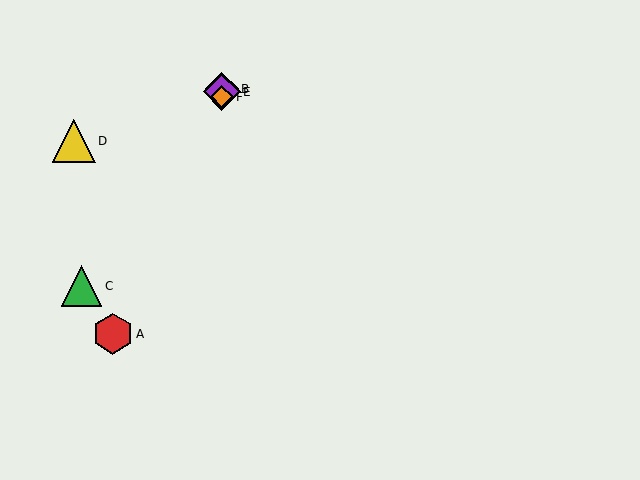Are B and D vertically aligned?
No, B is at x≈222 and D is at x≈74.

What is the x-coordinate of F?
Object F is at x≈222.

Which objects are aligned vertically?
Objects B, E, F are aligned vertically.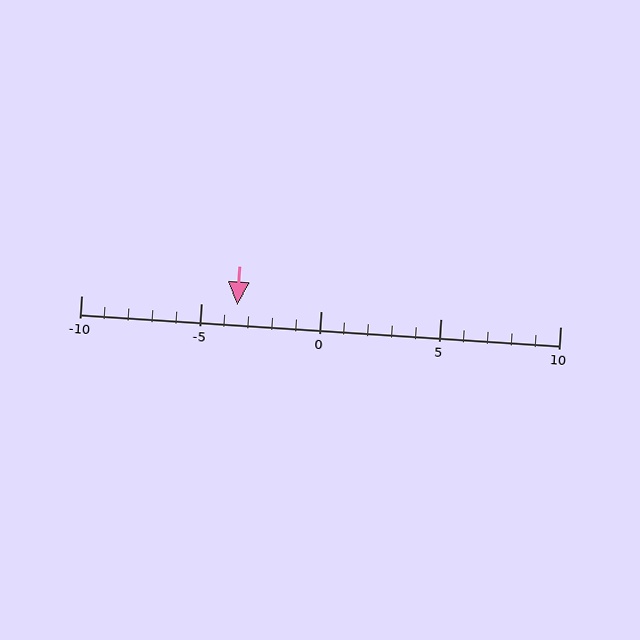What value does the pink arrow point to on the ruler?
The pink arrow points to approximately -4.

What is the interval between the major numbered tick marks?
The major tick marks are spaced 5 units apart.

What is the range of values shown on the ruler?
The ruler shows values from -10 to 10.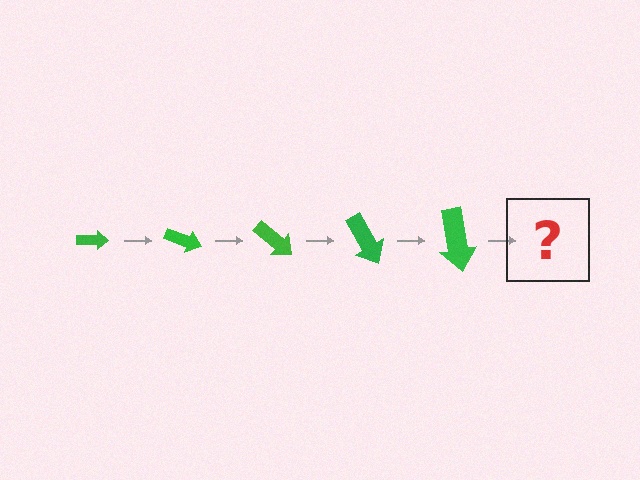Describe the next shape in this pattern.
It should be an arrow, larger than the previous one and rotated 100 degrees from the start.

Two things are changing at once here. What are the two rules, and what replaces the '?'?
The two rules are that the arrow grows larger each step and it rotates 20 degrees each step. The '?' should be an arrow, larger than the previous one and rotated 100 degrees from the start.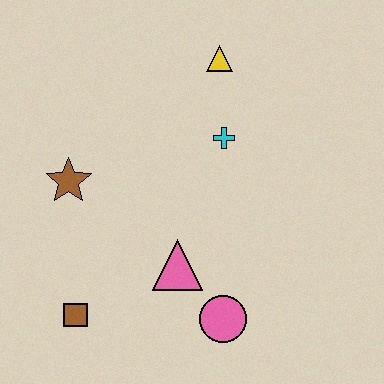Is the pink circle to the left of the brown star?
No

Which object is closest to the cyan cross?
The yellow triangle is closest to the cyan cross.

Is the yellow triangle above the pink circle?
Yes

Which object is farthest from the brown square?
The yellow triangle is farthest from the brown square.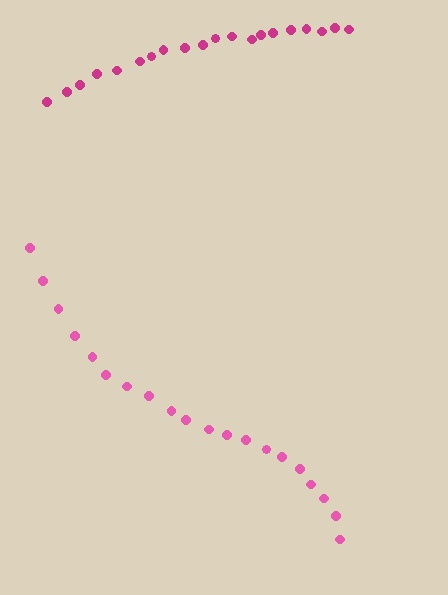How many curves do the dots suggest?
There are 2 distinct paths.